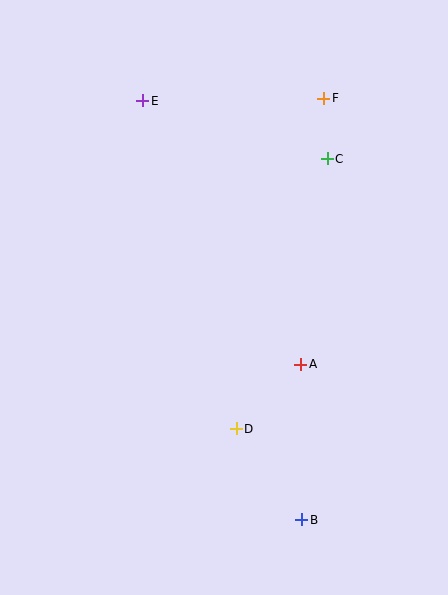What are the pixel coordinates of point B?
Point B is at (302, 520).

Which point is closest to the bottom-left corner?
Point D is closest to the bottom-left corner.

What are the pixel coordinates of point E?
Point E is at (143, 101).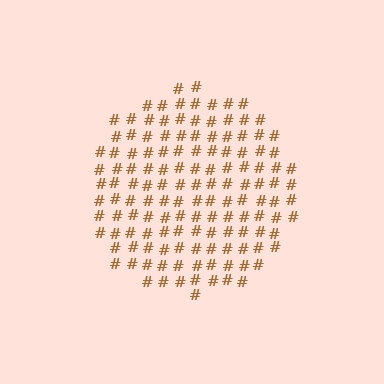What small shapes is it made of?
It is made of small hash symbols.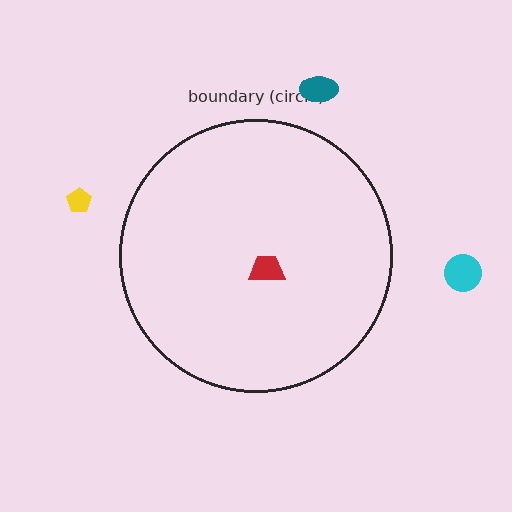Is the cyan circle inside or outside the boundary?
Outside.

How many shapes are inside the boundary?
1 inside, 3 outside.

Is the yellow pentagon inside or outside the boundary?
Outside.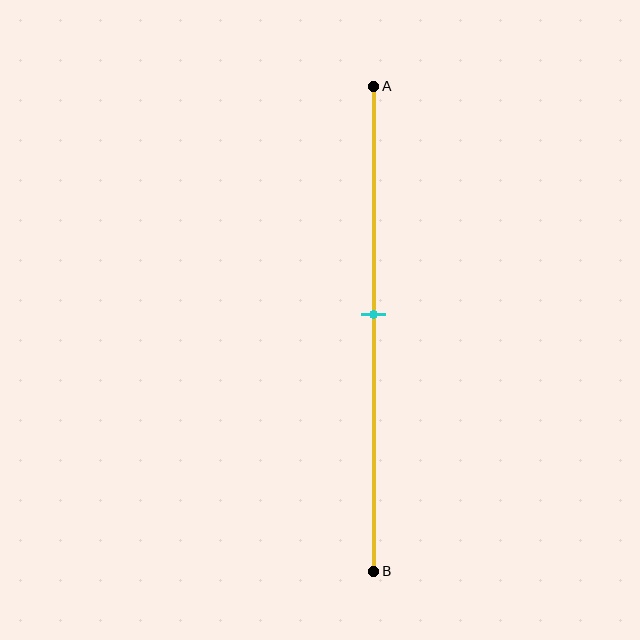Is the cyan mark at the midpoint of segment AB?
Yes, the mark is approximately at the midpoint.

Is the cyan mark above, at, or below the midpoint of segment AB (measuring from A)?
The cyan mark is approximately at the midpoint of segment AB.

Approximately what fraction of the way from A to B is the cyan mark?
The cyan mark is approximately 45% of the way from A to B.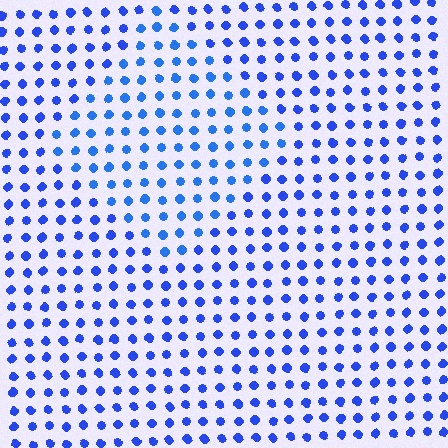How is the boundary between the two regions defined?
The boundary is defined purely by a slight shift in hue (about 15 degrees). Spacing, size, and orientation are identical on both sides.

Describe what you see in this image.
The image is filled with small blue elements in a uniform arrangement. A diamond-shaped region is visible where the elements are tinted to a slightly different hue, forming a subtle color boundary.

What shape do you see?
I see a diamond.